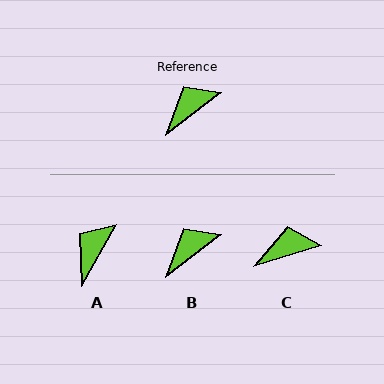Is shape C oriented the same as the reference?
No, it is off by about 21 degrees.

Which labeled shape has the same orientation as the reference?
B.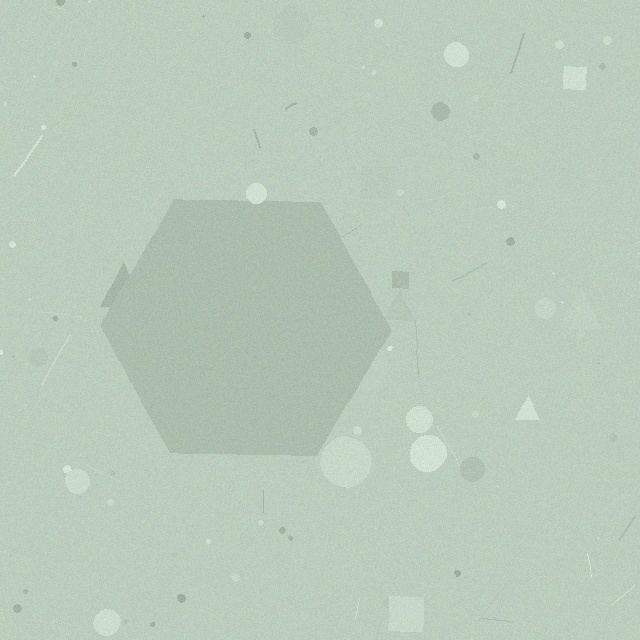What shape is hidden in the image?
A hexagon is hidden in the image.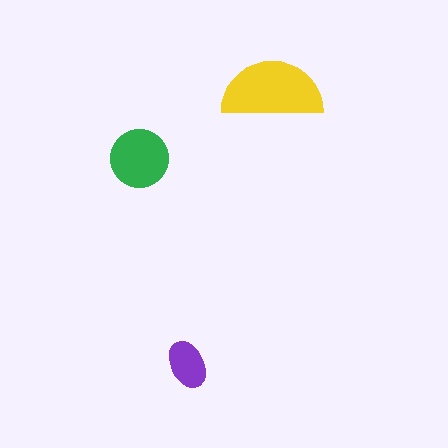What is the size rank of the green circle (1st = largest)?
2nd.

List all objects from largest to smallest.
The yellow semicircle, the green circle, the purple ellipse.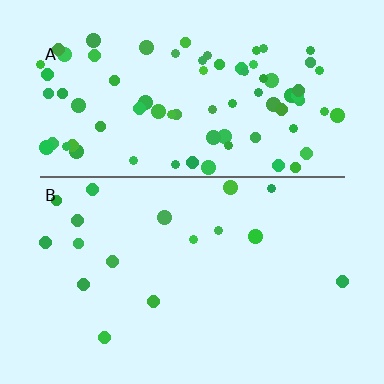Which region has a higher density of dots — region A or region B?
A (the top).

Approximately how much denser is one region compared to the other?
Approximately 4.7× — region A over region B.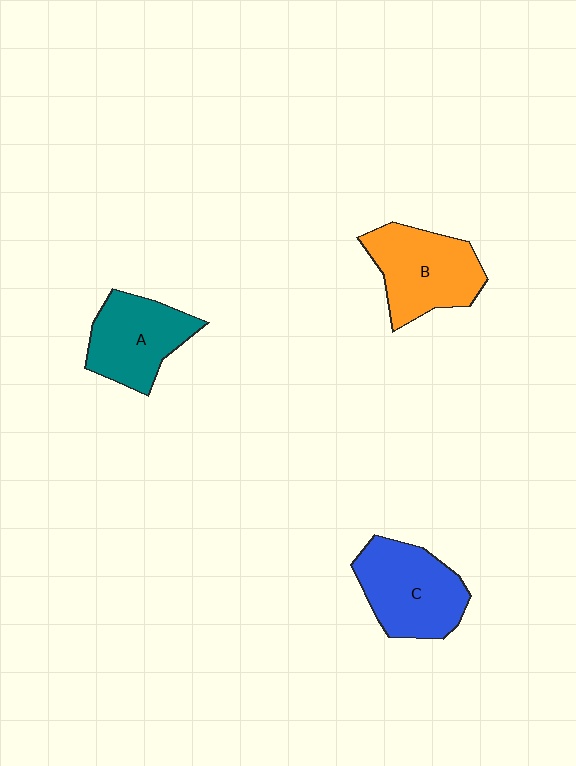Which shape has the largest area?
Shape C (blue).